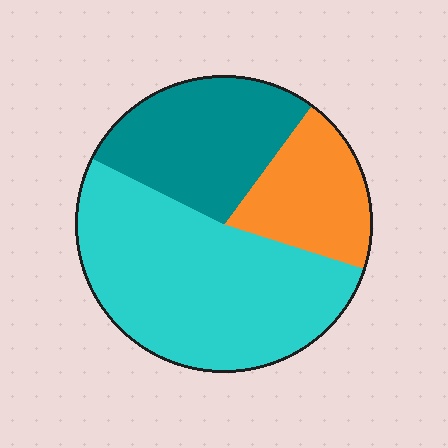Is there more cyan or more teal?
Cyan.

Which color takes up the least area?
Orange, at roughly 20%.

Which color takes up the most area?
Cyan, at roughly 50%.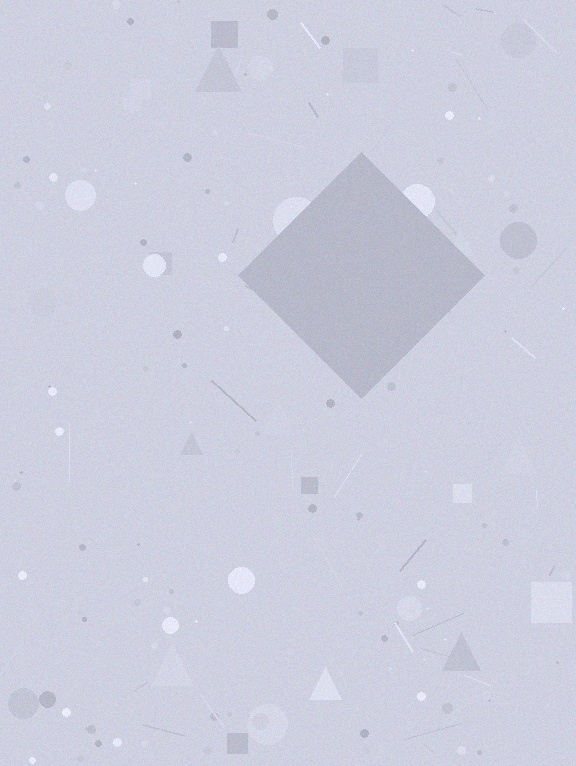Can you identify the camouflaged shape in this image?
The camouflaged shape is a diamond.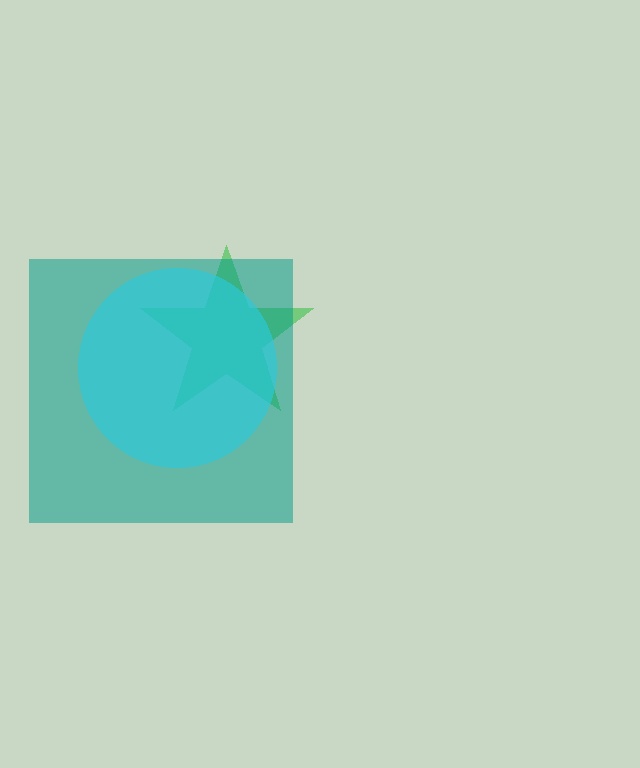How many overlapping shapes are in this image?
There are 3 overlapping shapes in the image.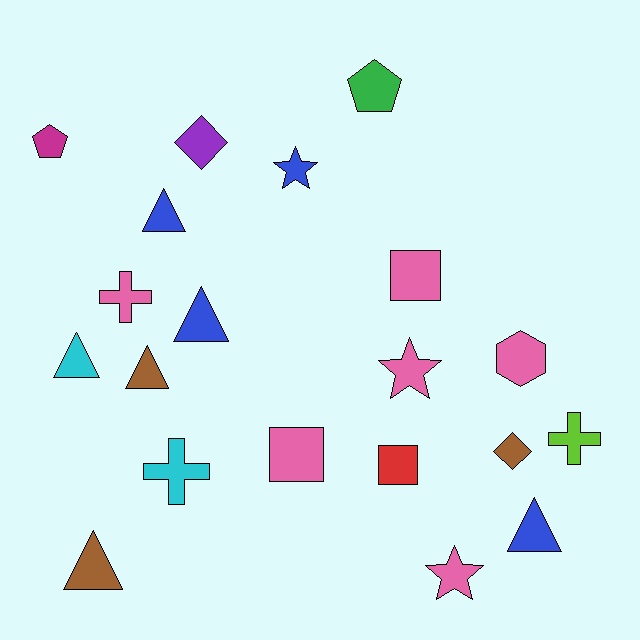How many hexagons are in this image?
There is 1 hexagon.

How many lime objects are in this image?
There is 1 lime object.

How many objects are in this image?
There are 20 objects.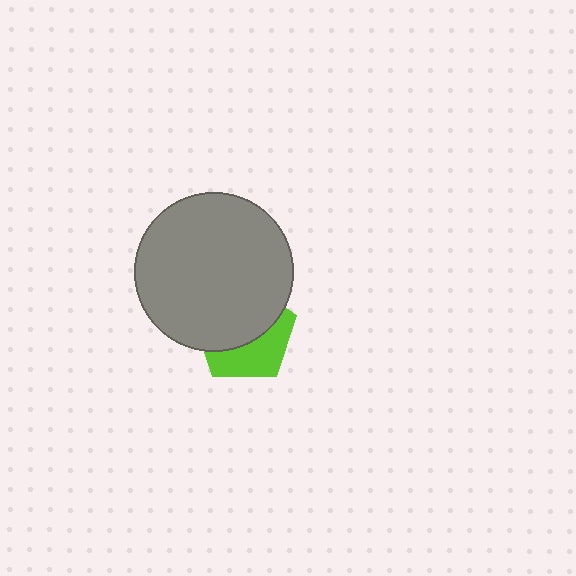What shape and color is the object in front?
The object in front is a gray circle.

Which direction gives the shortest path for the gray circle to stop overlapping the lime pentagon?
Moving up gives the shortest separation.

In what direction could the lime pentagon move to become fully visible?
The lime pentagon could move down. That would shift it out from behind the gray circle entirely.